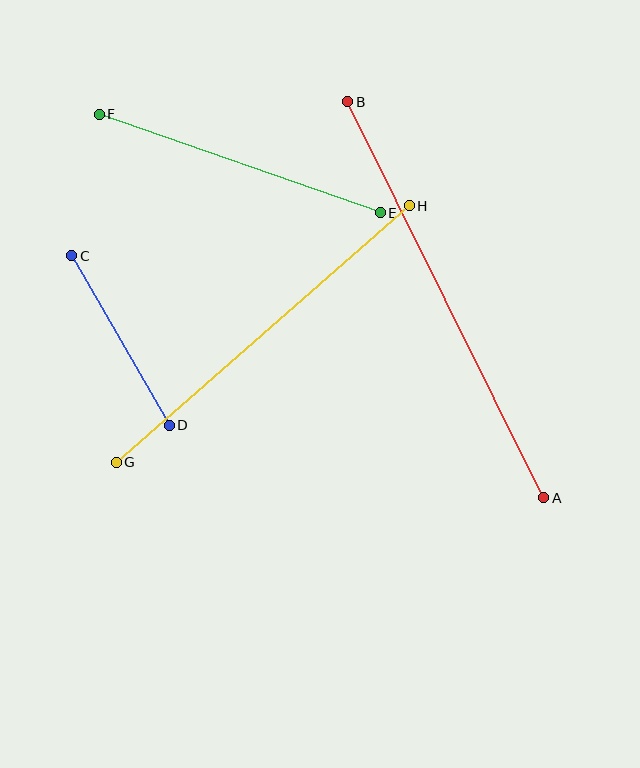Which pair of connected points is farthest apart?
Points A and B are farthest apart.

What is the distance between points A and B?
The distance is approximately 442 pixels.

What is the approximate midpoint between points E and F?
The midpoint is at approximately (240, 163) pixels.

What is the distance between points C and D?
The distance is approximately 195 pixels.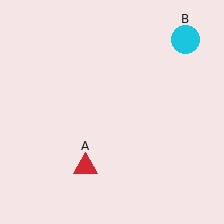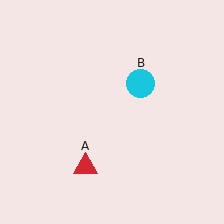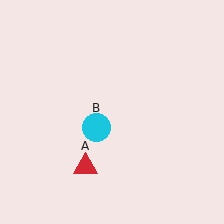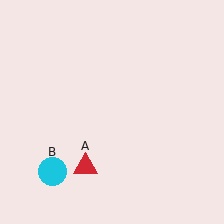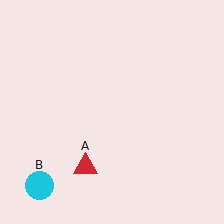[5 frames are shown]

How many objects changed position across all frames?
1 object changed position: cyan circle (object B).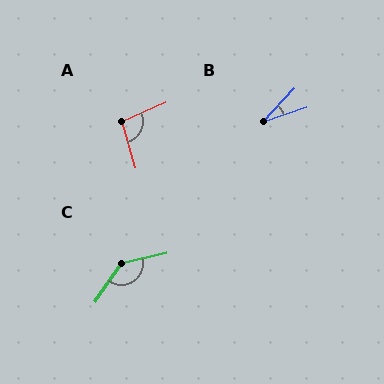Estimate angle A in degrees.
Approximately 98 degrees.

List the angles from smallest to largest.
B (29°), A (98°), C (138°).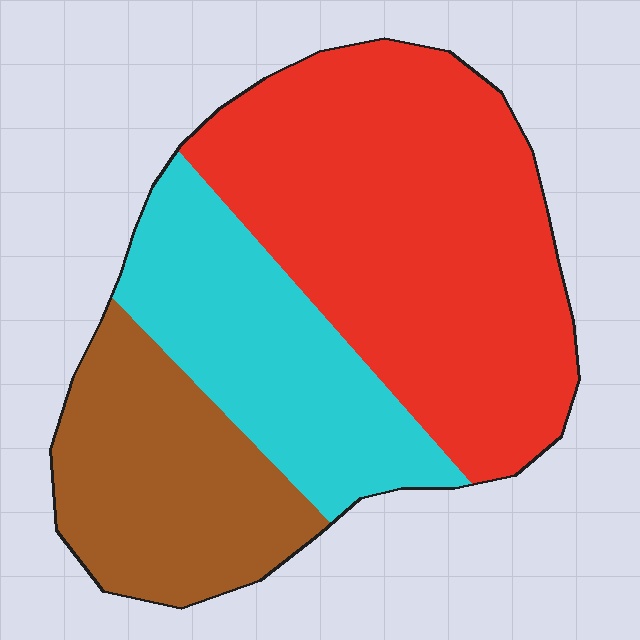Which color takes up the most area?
Red, at roughly 50%.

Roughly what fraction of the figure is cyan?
Cyan takes up between a quarter and a half of the figure.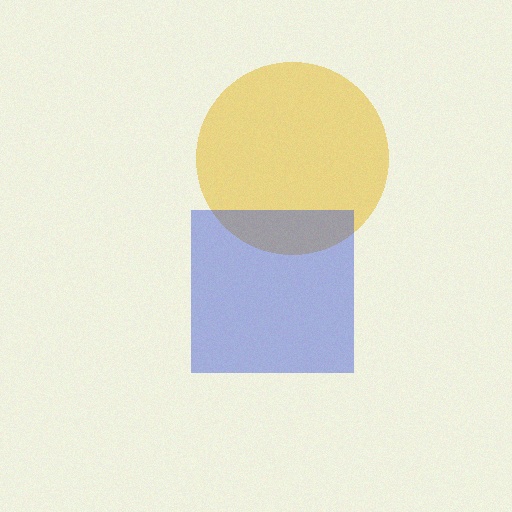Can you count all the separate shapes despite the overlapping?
Yes, there are 2 separate shapes.